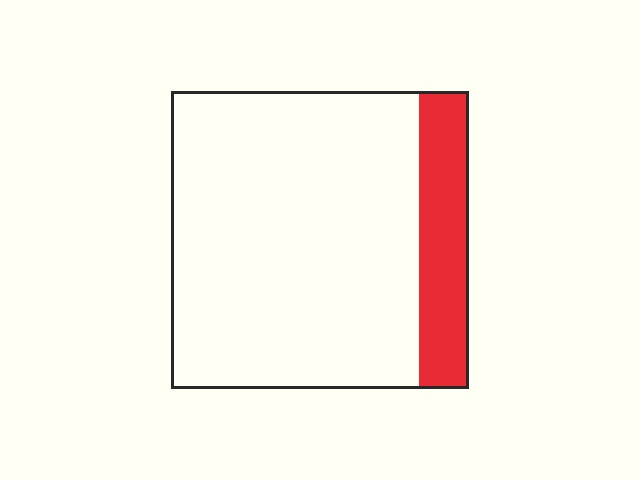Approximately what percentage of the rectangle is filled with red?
Approximately 15%.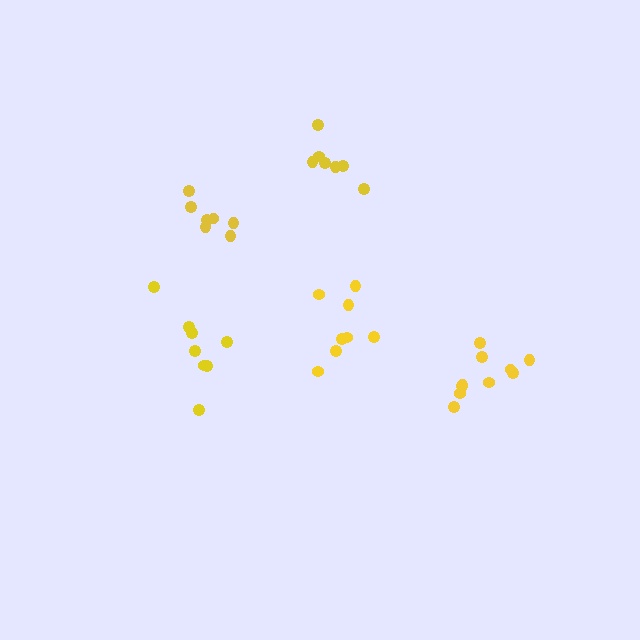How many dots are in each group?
Group 1: 8 dots, Group 2: 8 dots, Group 3: 7 dots, Group 4: 7 dots, Group 5: 10 dots (40 total).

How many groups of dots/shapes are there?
There are 5 groups.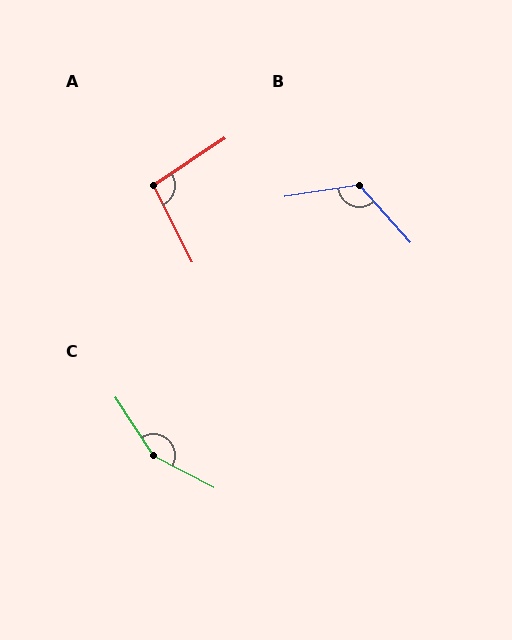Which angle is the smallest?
A, at approximately 97 degrees.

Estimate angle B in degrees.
Approximately 123 degrees.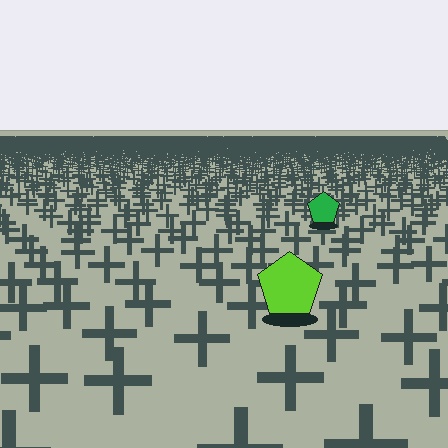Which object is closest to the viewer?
The lime pentagon is closest. The texture marks near it are larger and more spread out.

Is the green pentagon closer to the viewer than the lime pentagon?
No. The lime pentagon is closer — you can tell from the texture gradient: the ground texture is coarser near it.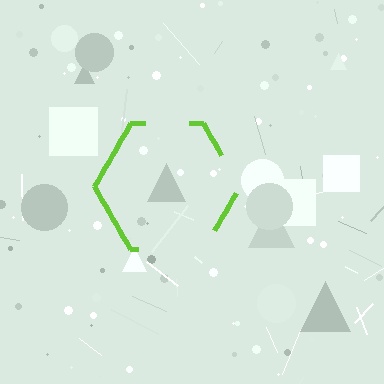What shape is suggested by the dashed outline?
The dashed outline suggests a hexagon.